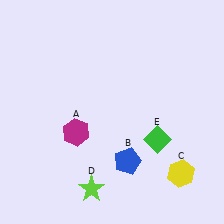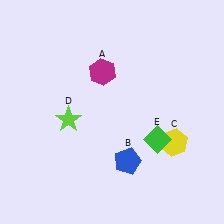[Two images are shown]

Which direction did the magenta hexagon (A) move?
The magenta hexagon (A) moved up.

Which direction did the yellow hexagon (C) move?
The yellow hexagon (C) moved up.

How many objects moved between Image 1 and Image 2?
3 objects moved between the two images.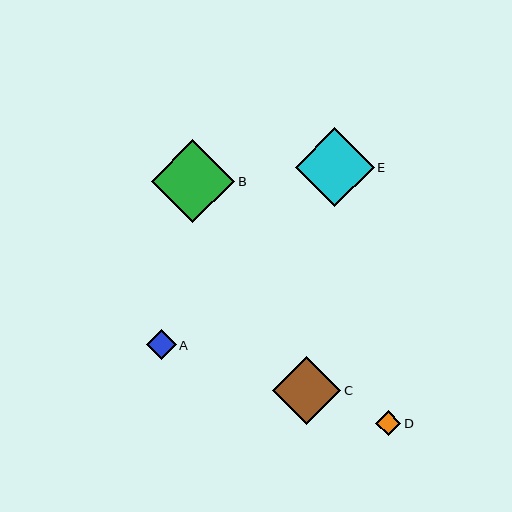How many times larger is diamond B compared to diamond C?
Diamond B is approximately 1.2 times the size of diamond C.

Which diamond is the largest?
Diamond B is the largest with a size of approximately 84 pixels.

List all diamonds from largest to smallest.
From largest to smallest: B, E, C, A, D.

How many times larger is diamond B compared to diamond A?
Diamond B is approximately 2.8 times the size of diamond A.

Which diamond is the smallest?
Diamond D is the smallest with a size of approximately 25 pixels.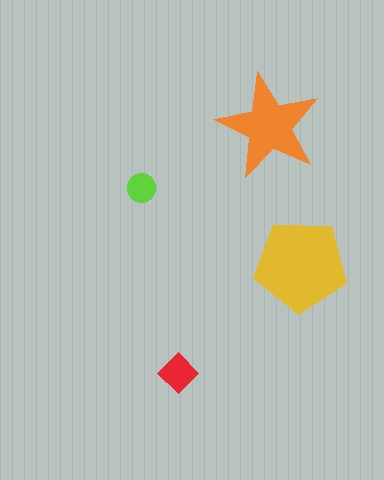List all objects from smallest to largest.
The lime circle, the red diamond, the orange star, the yellow pentagon.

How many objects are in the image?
There are 4 objects in the image.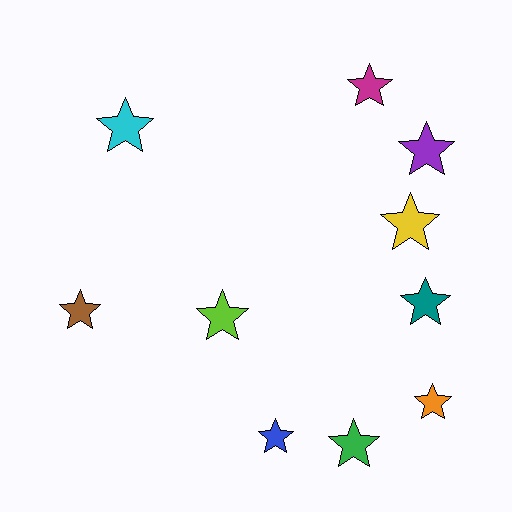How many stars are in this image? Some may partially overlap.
There are 10 stars.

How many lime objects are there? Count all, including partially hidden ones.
There is 1 lime object.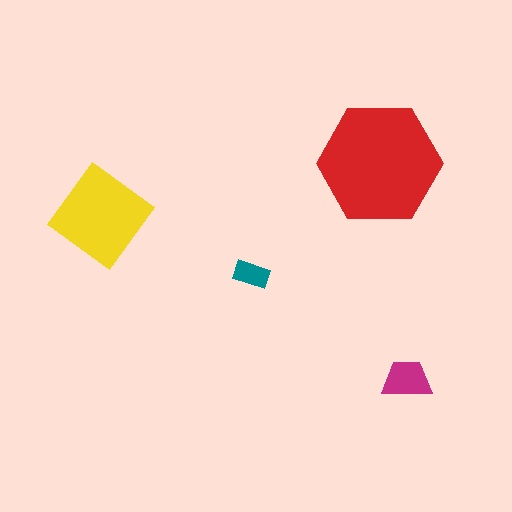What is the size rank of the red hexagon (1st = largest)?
1st.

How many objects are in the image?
There are 4 objects in the image.